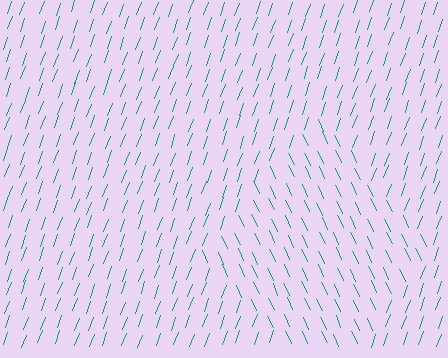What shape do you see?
I see a diamond.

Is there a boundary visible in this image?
Yes, there is a texture boundary formed by a change in line orientation.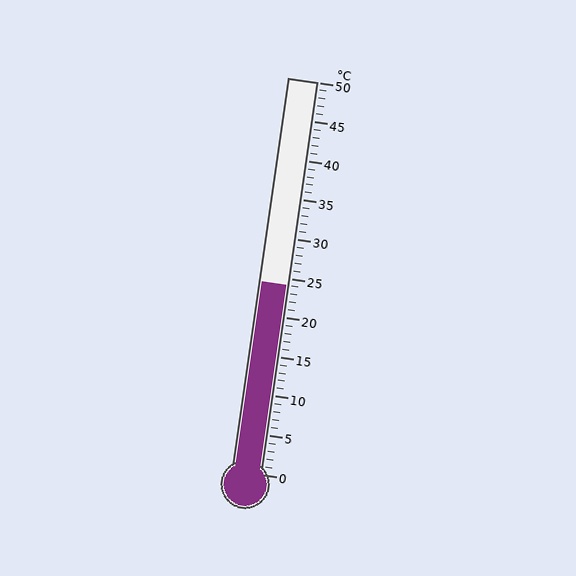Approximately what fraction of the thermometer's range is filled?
The thermometer is filled to approximately 50% of its range.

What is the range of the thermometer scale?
The thermometer scale ranges from 0°C to 50°C.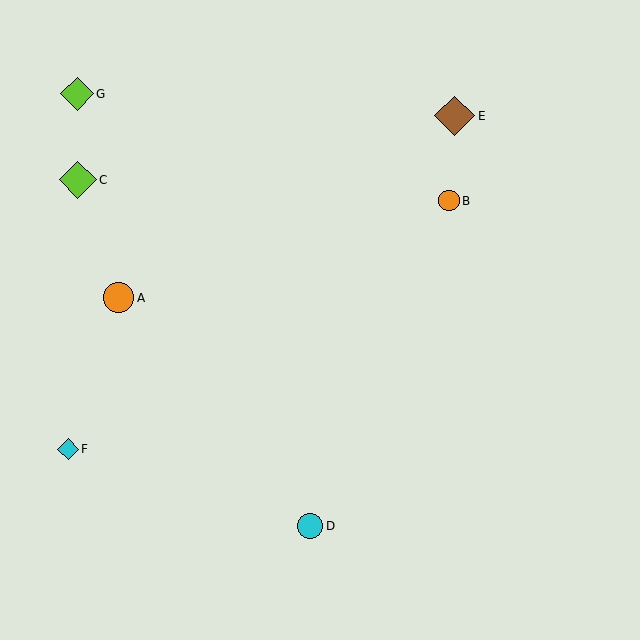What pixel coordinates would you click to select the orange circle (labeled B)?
Click at (449, 201) to select the orange circle B.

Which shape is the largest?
The brown diamond (labeled E) is the largest.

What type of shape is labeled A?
Shape A is an orange circle.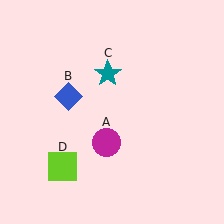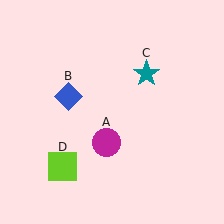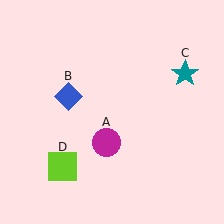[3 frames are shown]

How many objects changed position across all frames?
1 object changed position: teal star (object C).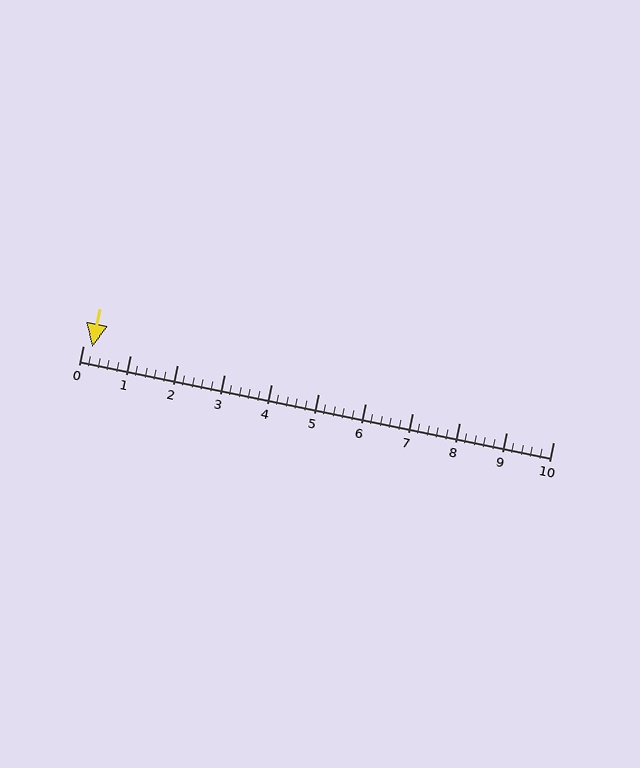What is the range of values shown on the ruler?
The ruler shows values from 0 to 10.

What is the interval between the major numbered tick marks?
The major tick marks are spaced 1 units apart.